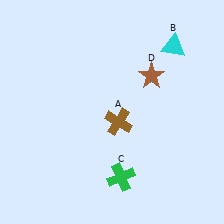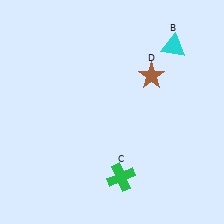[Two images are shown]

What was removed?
The brown cross (A) was removed in Image 2.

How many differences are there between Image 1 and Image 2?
There is 1 difference between the two images.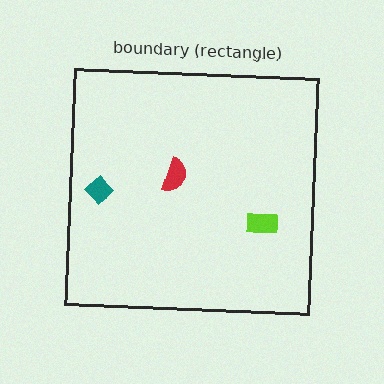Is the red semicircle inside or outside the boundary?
Inside.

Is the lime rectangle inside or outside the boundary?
Inside.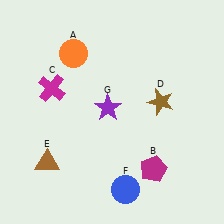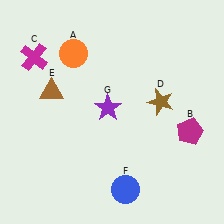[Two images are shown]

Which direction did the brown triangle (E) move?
The brown triangle (E) moved up.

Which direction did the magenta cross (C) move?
The magenta cross (C) moved up.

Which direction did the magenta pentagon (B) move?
The magenta pentagon (B) moved up.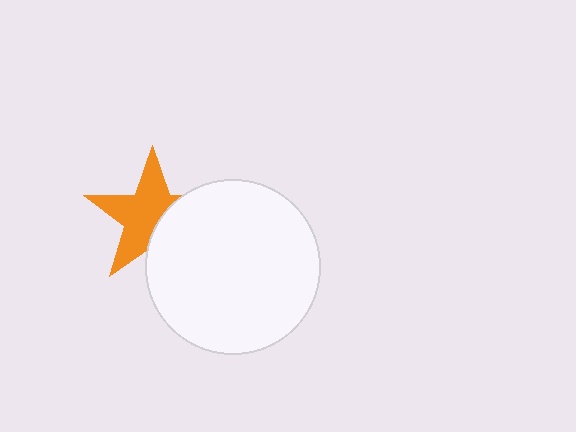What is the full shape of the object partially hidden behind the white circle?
The partially hidden object is an orange star.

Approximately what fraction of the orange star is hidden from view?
Roughly 36% of the orange star is hidden behind the white circle.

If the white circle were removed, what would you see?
You would see the complete orange star.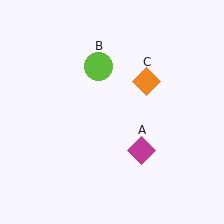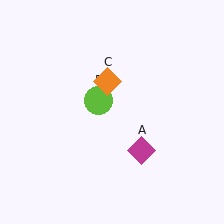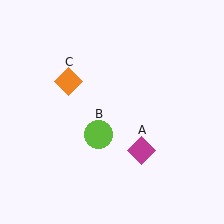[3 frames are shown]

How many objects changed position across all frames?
2 objects changed position: lime circle (object B), orange diamond (object C).